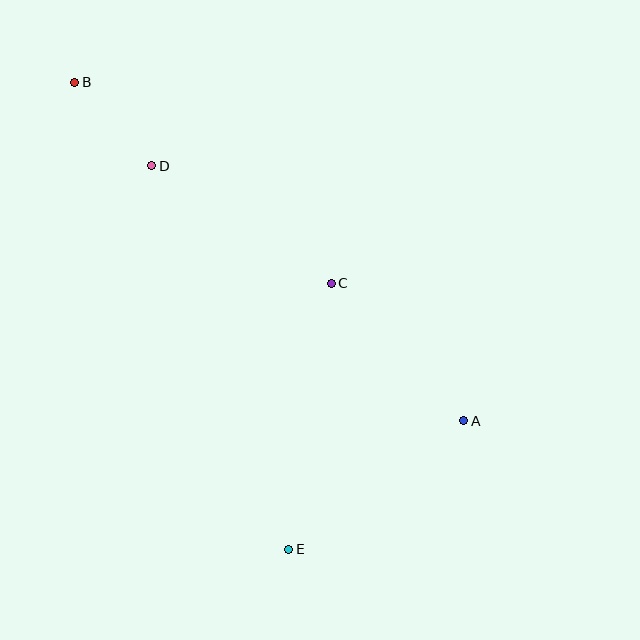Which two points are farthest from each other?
Points A and B are farthest from each other.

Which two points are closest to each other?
Points B and D are closest to each other.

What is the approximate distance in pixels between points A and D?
The distance between A and D is approximately 403 pixels.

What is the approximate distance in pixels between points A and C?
The distance between A and C is approximately 191 pixels.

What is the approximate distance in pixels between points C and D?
The distance between C and D is approximately 214 pixels.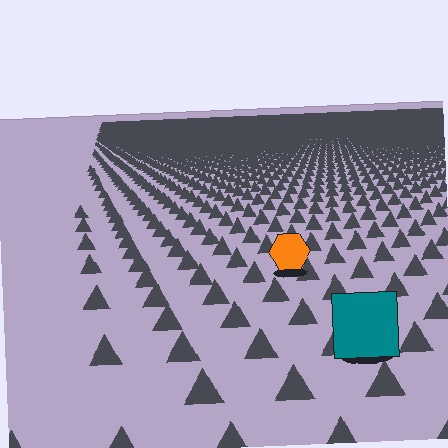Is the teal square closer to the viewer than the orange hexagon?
Yes. The teal square is closer — you can tell from the texture gradient: the ground texture is coarser near it.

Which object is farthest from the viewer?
The orange hexagon is farthest from the viewer. It appears smaller and the ground texture around it is denser.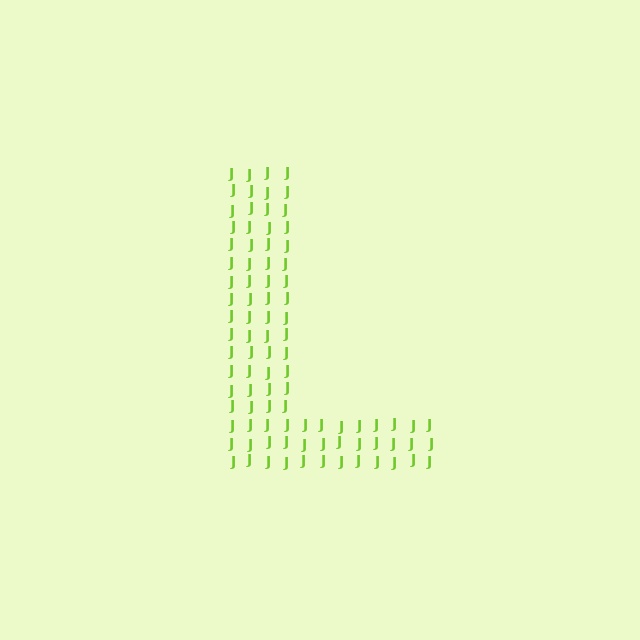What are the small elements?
The small elements are letter J's.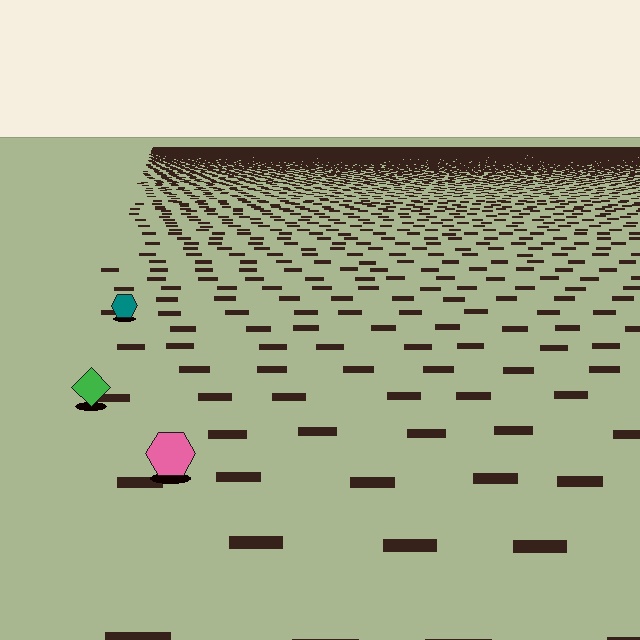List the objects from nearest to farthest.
From nearest to farthest: the pink hexagon, the green diamond, the teal hexagon.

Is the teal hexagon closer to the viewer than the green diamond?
No. The green diamond is closer — you can tell from the texture gradient: the ground texture is coarser near it.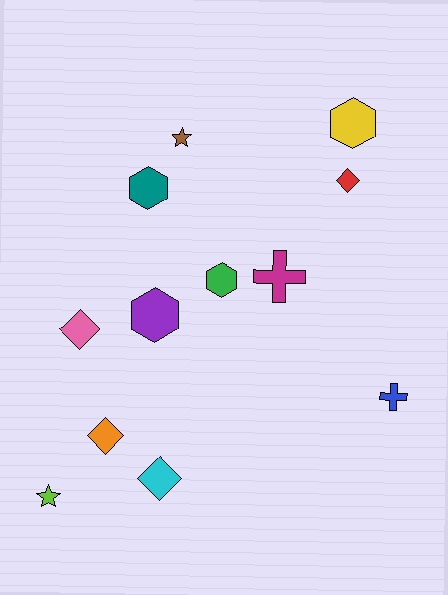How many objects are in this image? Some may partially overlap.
There are 12 objects.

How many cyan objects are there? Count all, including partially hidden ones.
There is 1 cyan object.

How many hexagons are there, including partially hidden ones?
There are 4 hexagons.